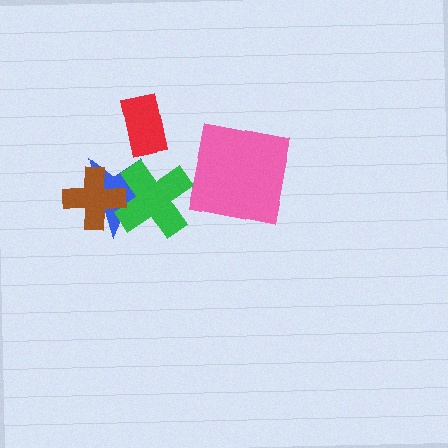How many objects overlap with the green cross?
2 objects overlap with the green cross.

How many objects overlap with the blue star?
2 objects overlap with the blue star.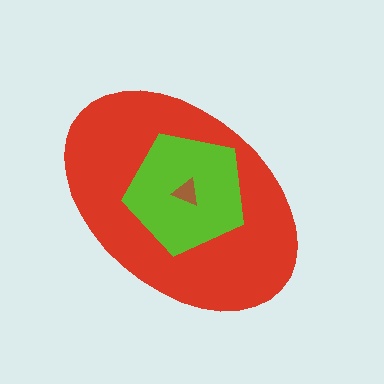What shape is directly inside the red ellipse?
The lime pentagon.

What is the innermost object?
The brown triangle.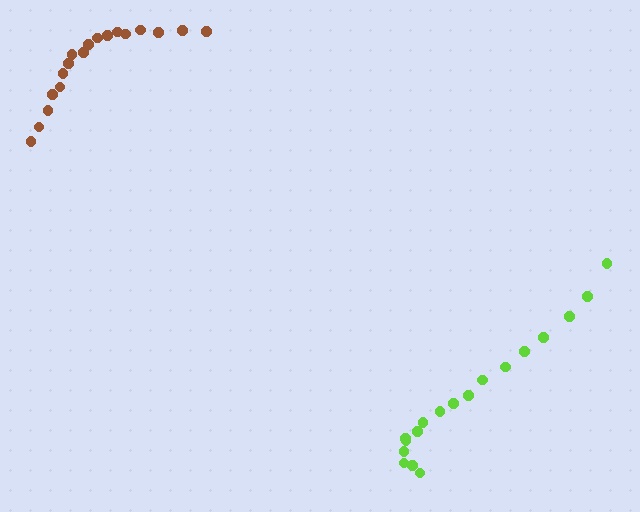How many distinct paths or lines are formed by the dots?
There are 2 distinct paths.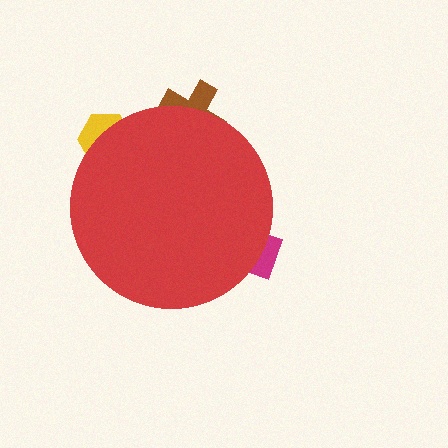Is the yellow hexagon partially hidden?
Yes, the yellow hexagon is partially hidden behind the red circle.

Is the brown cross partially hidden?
Yes, the brown cross is partially hidden behind the red circle.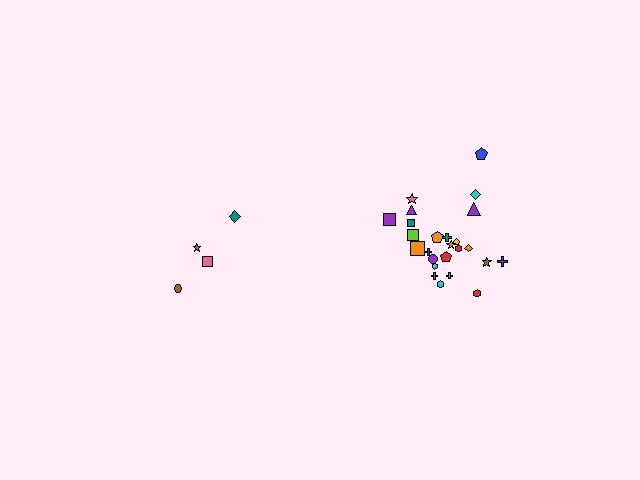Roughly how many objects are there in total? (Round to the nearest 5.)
Roughly 30 objects in total.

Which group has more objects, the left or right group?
The right group.